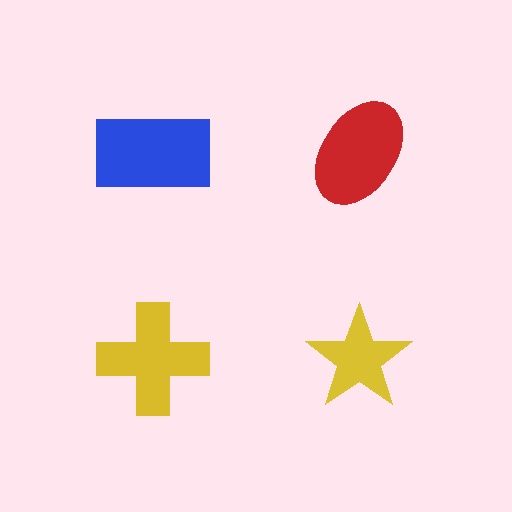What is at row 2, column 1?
A yellow cross.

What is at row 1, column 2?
A red ellipse.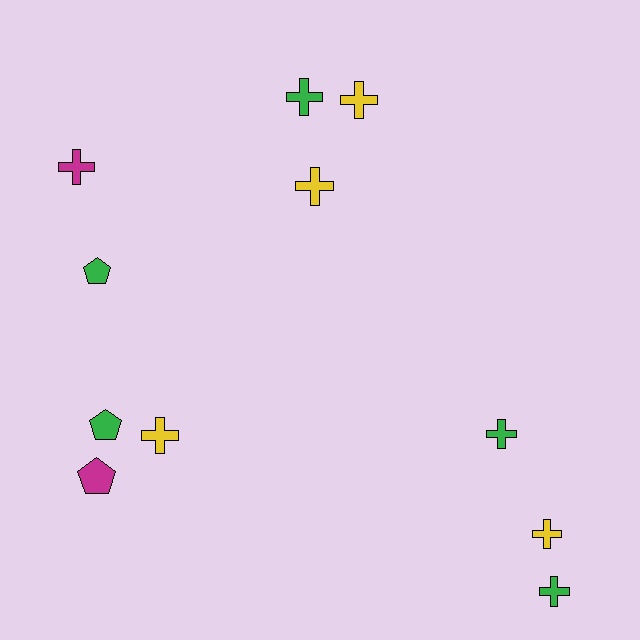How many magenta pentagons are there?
There is 1 magenta pentagon.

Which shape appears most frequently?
Cross, with 8 objects.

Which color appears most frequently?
Green, with 5 objects.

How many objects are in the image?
There are 11 objects.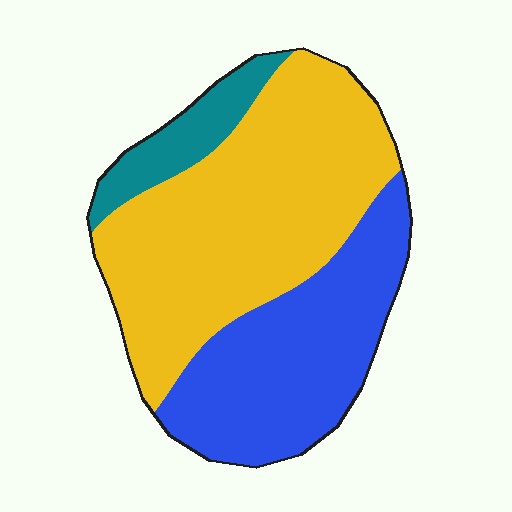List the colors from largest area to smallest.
From largest to smallest: yellow, blue, teal.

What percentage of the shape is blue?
Blue covers 35% of the shape.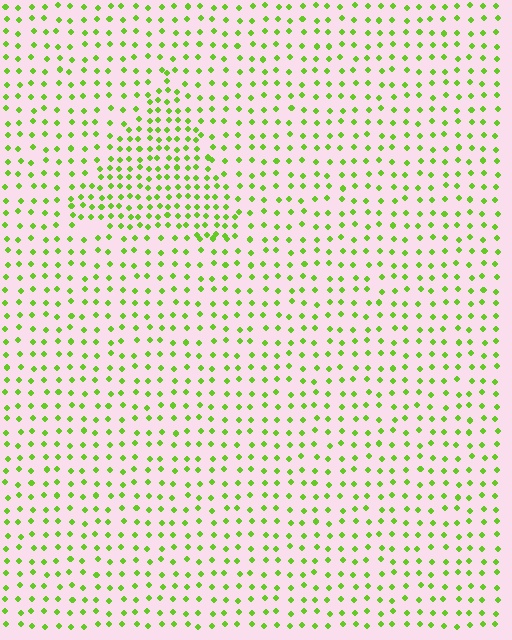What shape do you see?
I see a triangle.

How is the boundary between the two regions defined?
The boundary is defined by a change in element density (approximately 1.8x ratio). All elements are the same color, size, and shape.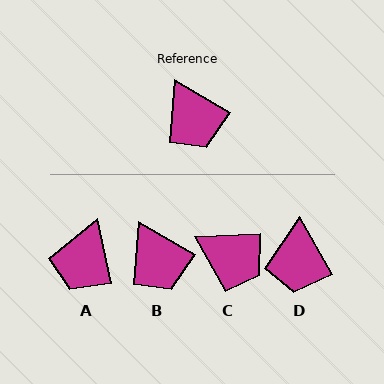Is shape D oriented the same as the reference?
No, it is off by about 30 degrees.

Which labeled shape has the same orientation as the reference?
B.